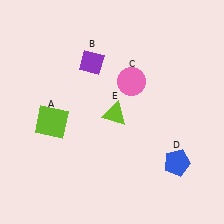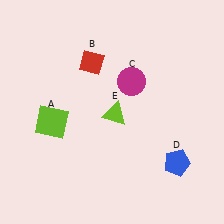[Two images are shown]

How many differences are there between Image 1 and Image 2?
There are 2 differences between the two images.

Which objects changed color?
B changed from purple to red. C changed from pink to magenta.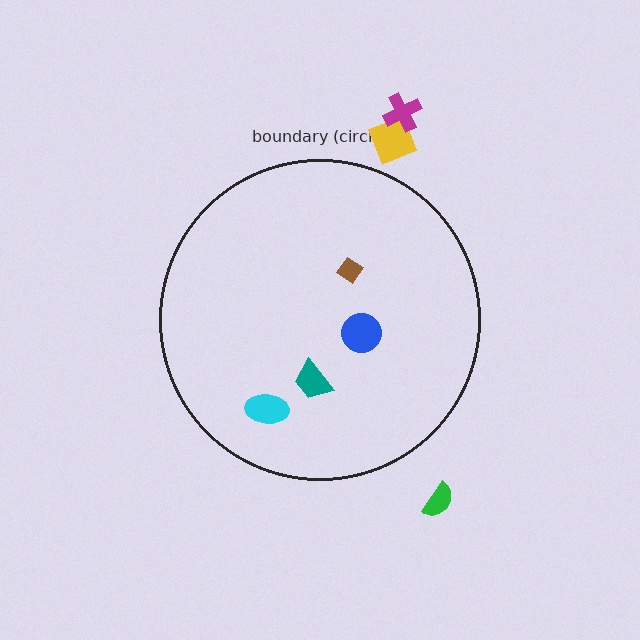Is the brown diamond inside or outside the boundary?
Inside.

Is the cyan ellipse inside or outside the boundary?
Inside.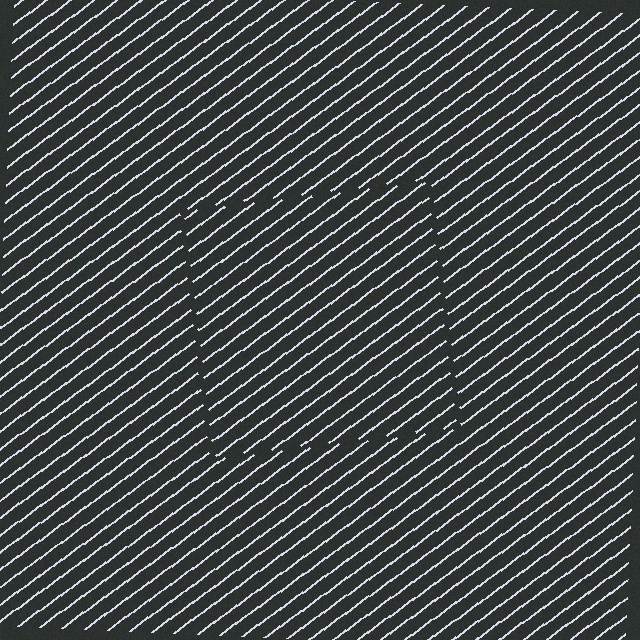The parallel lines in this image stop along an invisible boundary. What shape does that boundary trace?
An illusory square. The interior of the shape contains the same grating, shifted by half a period — the contour is defined by the phase discontinuity where line-ends from the inner and outer gratings abut.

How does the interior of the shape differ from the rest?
The interior of the shape contains the same grating, shifted by half a period — the contour is defined by the phase discontinuity where line-ends from the inner and outer gratings abut.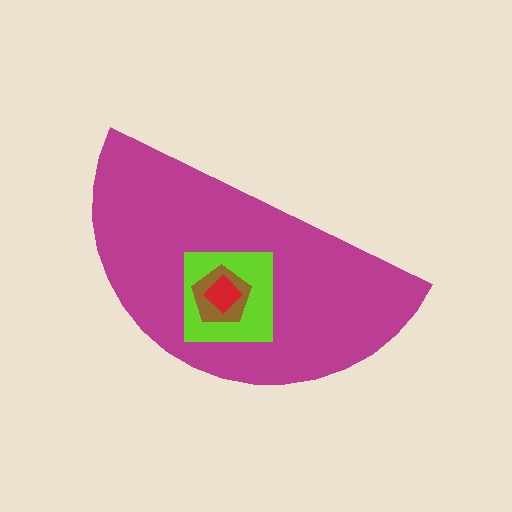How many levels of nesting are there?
4.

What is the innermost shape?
The red diamond.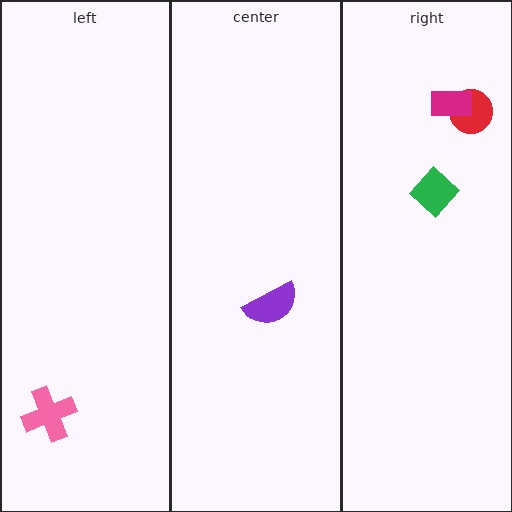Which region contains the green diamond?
The right region.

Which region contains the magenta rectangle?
The right region.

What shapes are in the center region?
The purple semicircle.